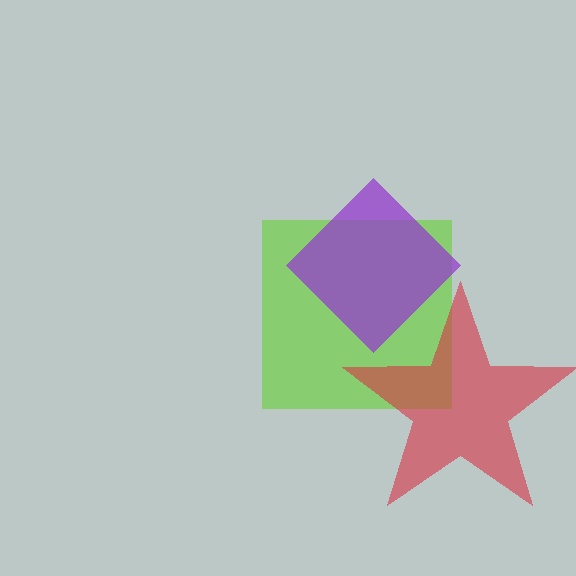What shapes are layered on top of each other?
The layered shapes are: a lime square, a purple diamond, a red star.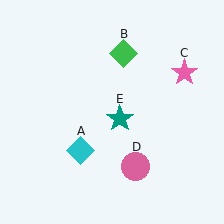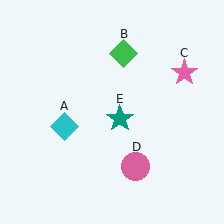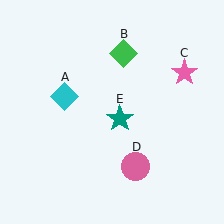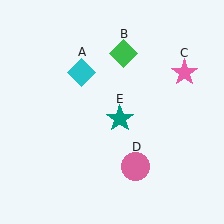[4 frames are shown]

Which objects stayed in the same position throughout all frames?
Green diamond (object B) and pink star (object C) and pink circle (object D) and teal star (object E) remained stationary.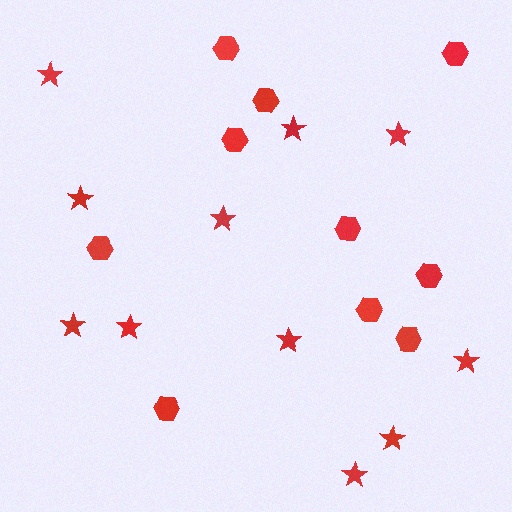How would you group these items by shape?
There are 2 groups: one group of stars (11) and one group of hexagons (10).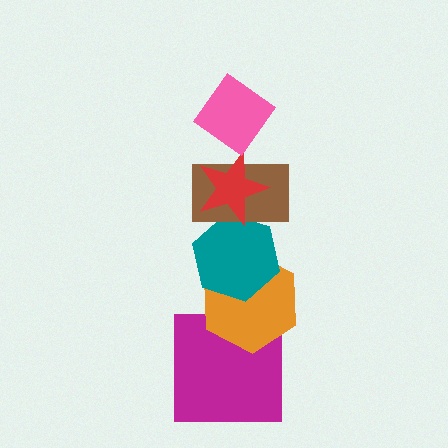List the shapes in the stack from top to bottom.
From top to bottom: the pink diamond, the red star, the brown rectangle, the teal hexagon, the orange hexagon, the magenta square.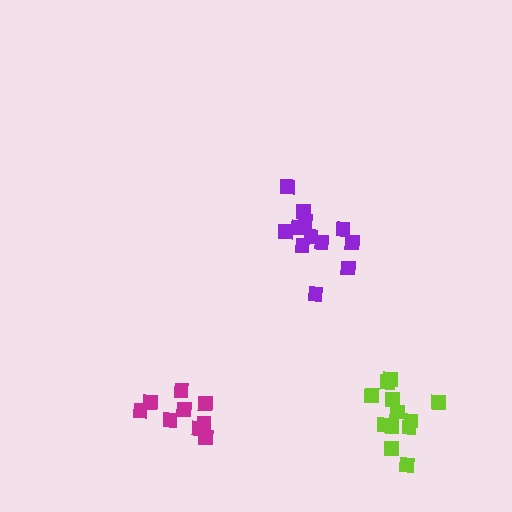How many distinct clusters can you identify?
There are 3 distinct clusters.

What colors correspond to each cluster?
The clusters are colored: purple, magenta, lime.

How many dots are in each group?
Group 1: 12 dots, Group 2: 9 dots, Group 3: 12 dots (33 total).